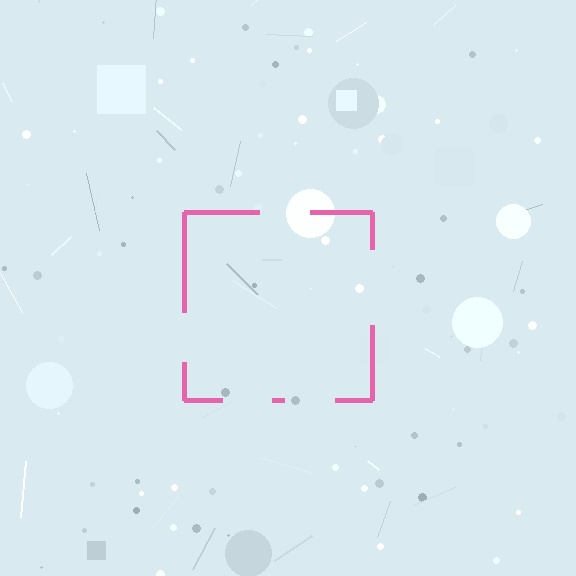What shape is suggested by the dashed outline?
The dashed outline suggests a square.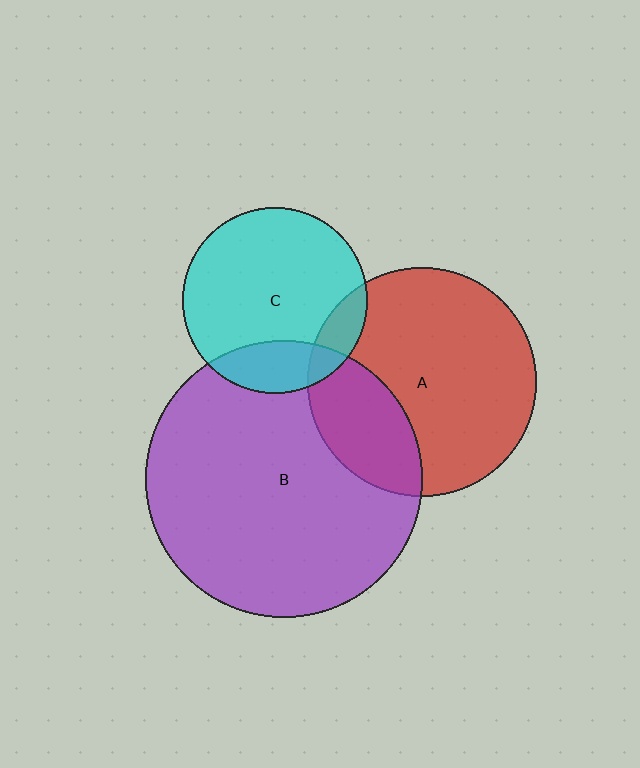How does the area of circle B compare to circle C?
Approximately 2.2 times.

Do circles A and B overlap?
Yes.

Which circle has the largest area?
Circle B (purple).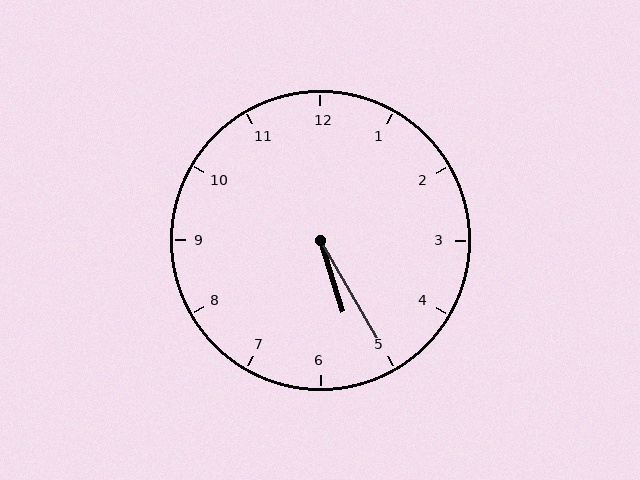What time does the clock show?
5:25.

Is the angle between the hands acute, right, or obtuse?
It is acute.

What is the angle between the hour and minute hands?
Approximately 12 degrees.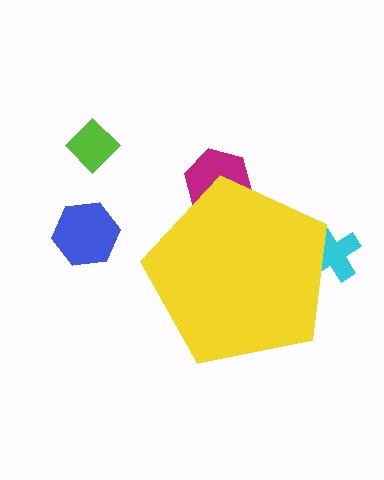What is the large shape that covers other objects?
A yellow pentagon.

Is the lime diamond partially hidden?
No, the lime diamond is fully visible.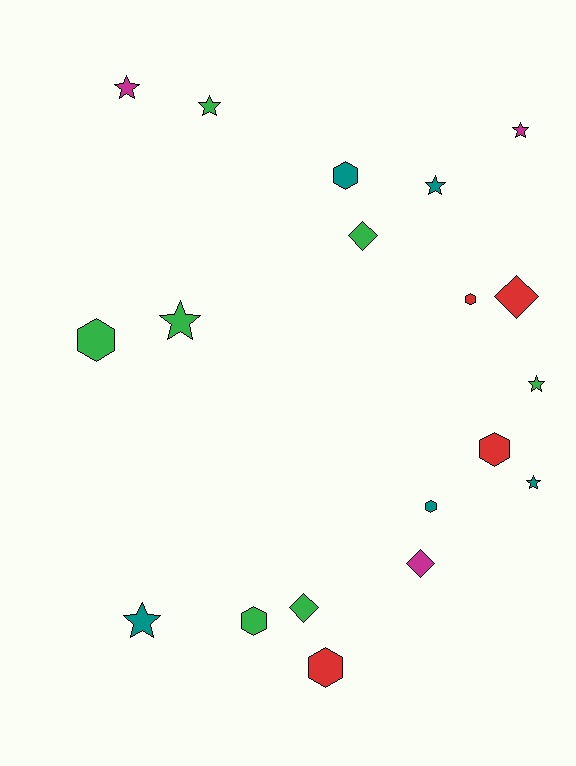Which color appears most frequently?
Green, with 7 objects.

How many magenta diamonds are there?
There is 1 magenta diamond.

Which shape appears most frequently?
Star, with 8 objects.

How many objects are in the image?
There are 19 objects.